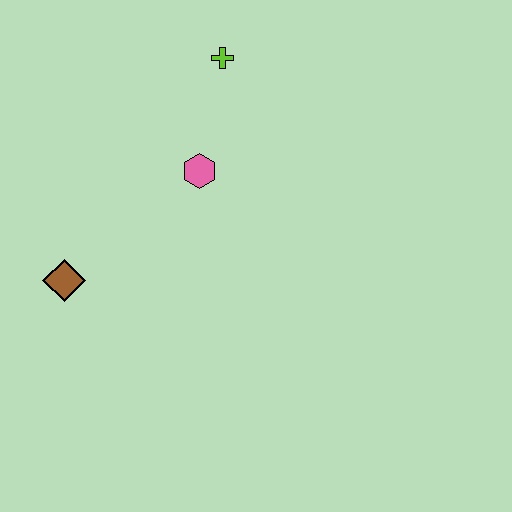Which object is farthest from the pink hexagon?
The brown diamond is farthest from the pink hexagon.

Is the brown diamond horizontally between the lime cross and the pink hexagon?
No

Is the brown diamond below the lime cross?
Yes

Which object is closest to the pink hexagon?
The lime cross is closest to the pink hexagon.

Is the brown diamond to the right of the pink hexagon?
No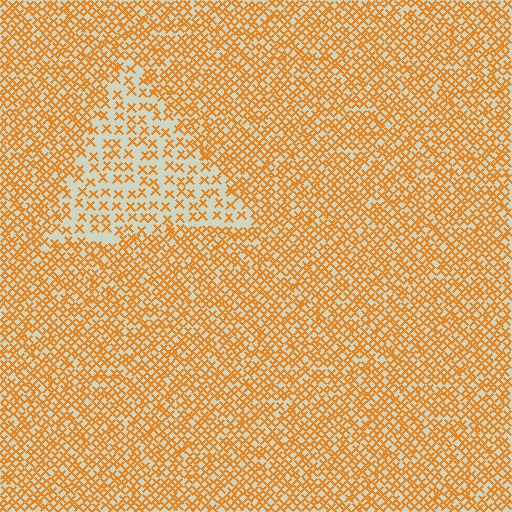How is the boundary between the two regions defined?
The boundary is defined by a change in element density (approximately 2.2x ratio). All elements are the same color, size, and shape.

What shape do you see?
I see a triangle.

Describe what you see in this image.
The image contains small orange elements arranged at two different densities. A triangle-shaped region is visible where the elements are less densely packed than the surrounding area.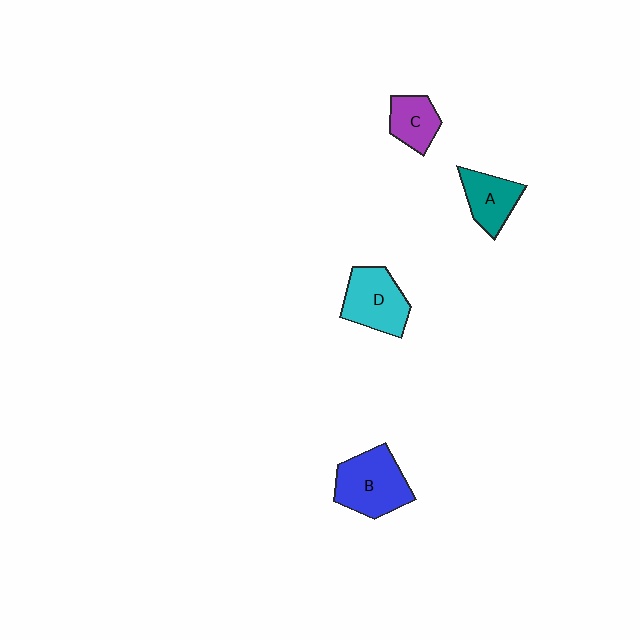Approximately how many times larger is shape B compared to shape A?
Approximately 1.5 times.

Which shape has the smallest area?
Shape C (purple).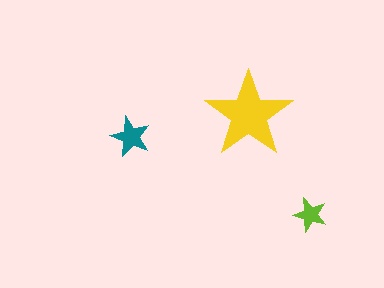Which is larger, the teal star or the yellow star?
The yellow one.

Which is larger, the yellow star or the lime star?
The yellow one.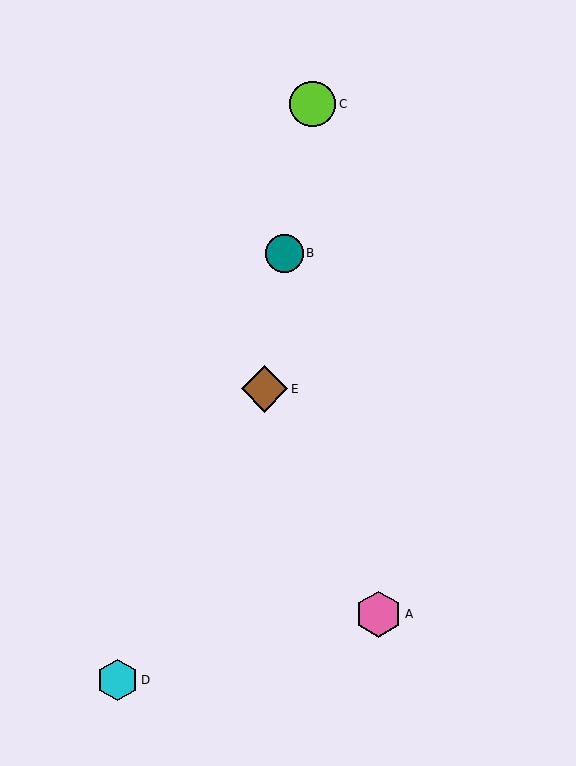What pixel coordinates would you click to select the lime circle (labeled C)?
Click at (313, 104) to select the lime circle C.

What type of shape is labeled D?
Shape D is a cyan hexagon.